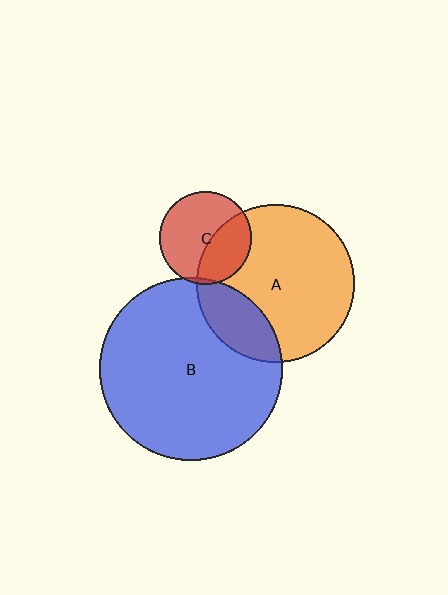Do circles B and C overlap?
Yes.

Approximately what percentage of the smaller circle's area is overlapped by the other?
Approximately 5%.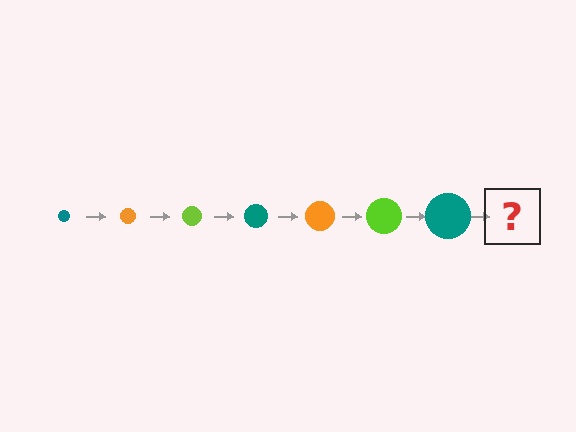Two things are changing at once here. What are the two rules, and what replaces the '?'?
The two rules are that the circle grows larger each step and the color cycles through teal, orange, and lime. The '?' should be an orange circle, larger than the previous one.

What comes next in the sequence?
The next element should be an orange circle, larger than the previous one.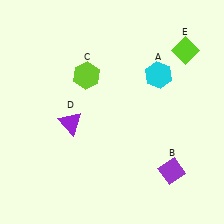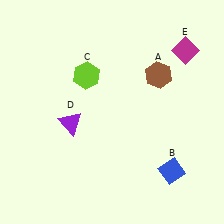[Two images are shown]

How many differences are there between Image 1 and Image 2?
There are 3 differences between the two images.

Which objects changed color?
A changed from cyan to brown. B changed from purple to blue. E changed from lime to magenta.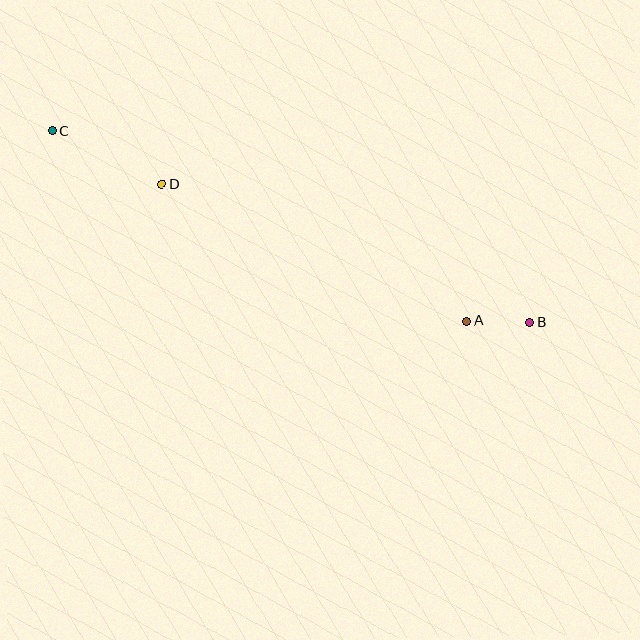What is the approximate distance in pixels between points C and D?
The distance between C and D is approximately 122 pixels.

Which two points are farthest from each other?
Points B and C are farthest from each other.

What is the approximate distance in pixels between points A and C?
The distance between A and C is approximately 456 pixels.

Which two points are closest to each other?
Points A and B are closest to each other.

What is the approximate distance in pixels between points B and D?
The distance between B and D is approximately 393 pixels.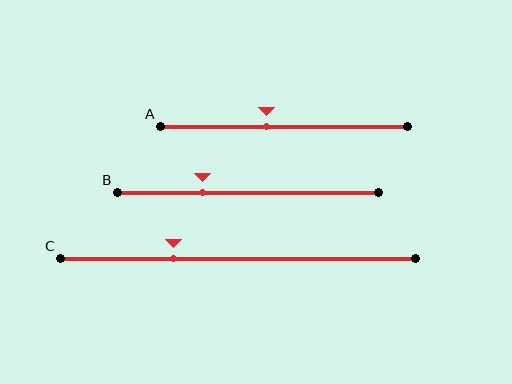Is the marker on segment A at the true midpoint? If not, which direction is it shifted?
No, the marker on segment A is shifted to the left by about 7% of the segment length.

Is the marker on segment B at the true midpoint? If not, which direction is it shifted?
No, the marker on segment B is shifted to the left by about 17% of the segment length.